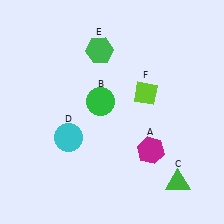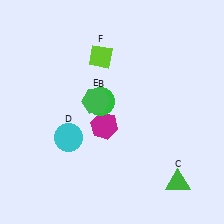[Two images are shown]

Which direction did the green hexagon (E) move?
The green hexagon (E) moved down.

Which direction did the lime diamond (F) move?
The lime diamond (F) moved left.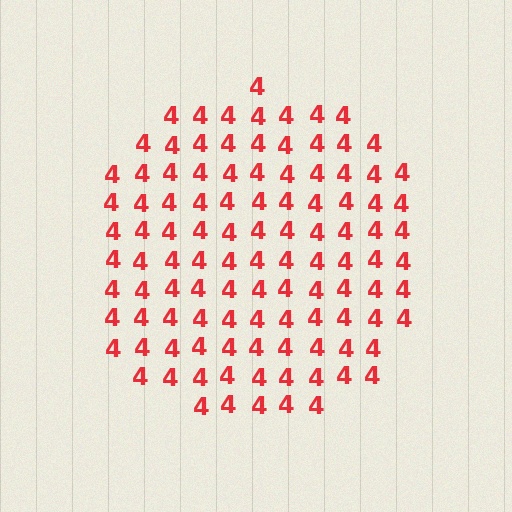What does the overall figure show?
The overall figure shows a circle.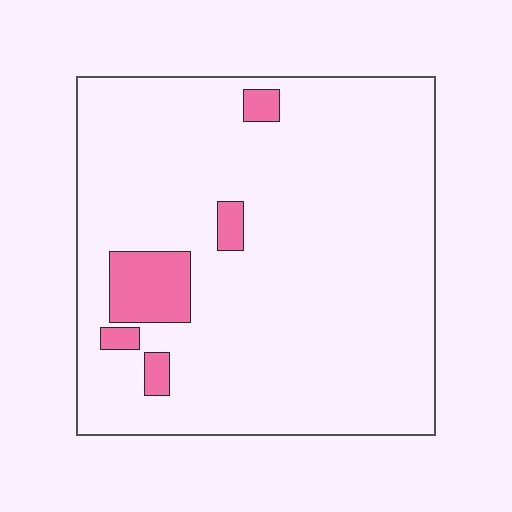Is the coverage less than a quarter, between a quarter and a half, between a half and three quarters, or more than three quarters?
Less than a quarter.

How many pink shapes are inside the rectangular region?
5.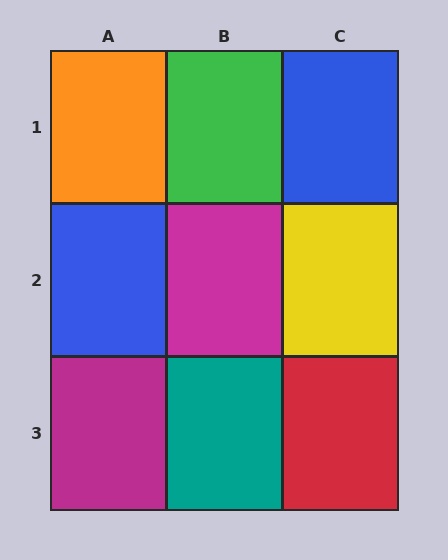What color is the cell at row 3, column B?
Teal.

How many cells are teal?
1 cell is teal.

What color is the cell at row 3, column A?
Magenta.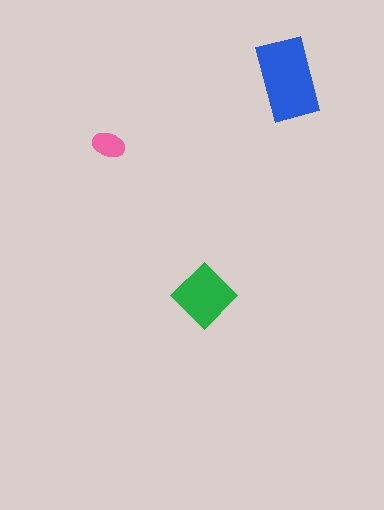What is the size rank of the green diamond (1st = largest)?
2nd.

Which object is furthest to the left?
The pink ellipse is leftmost.